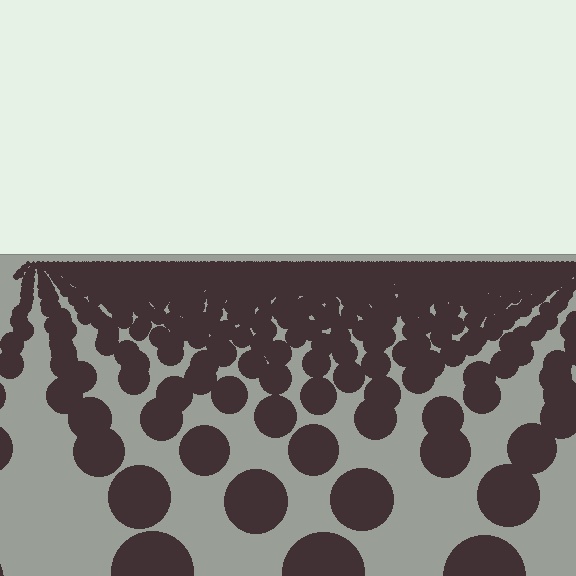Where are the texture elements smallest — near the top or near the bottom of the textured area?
Near the top.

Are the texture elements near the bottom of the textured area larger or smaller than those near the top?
Larger. Near the bottom, elements are closer to the viewer and appear at a bigger on-screen size.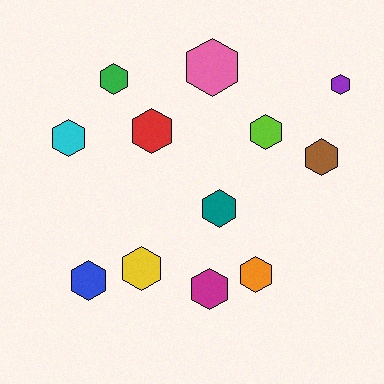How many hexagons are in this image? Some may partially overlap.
There are 12 hexagons.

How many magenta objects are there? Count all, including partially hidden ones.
There is 1 magenta object.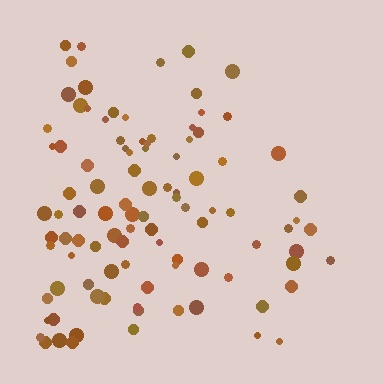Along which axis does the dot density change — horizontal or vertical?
Horizontal.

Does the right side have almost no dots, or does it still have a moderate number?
Still a moderate number, just noticeably fewer than the left.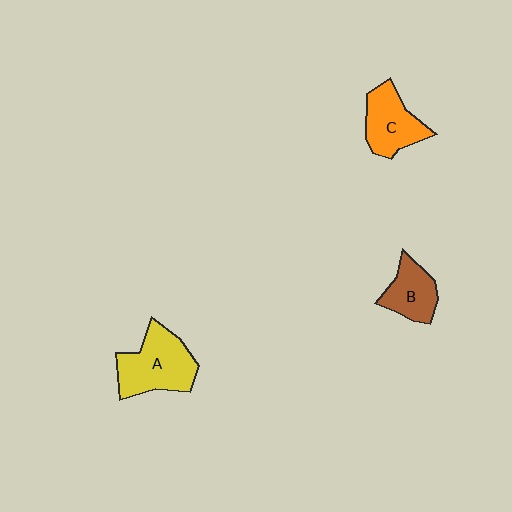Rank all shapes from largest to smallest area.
From largest to smallest: A (yellow), C (orange), B (brown).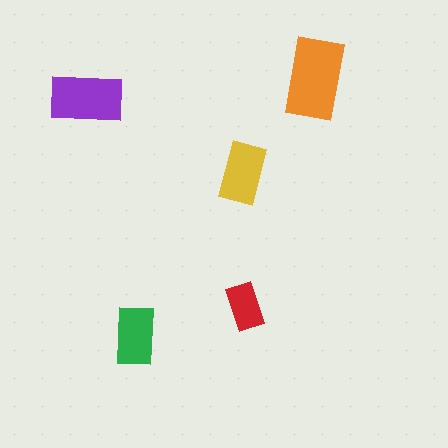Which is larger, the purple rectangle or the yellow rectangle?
The purple one.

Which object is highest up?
The orange rectangle is topmost.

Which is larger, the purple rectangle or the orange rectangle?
The orange one.